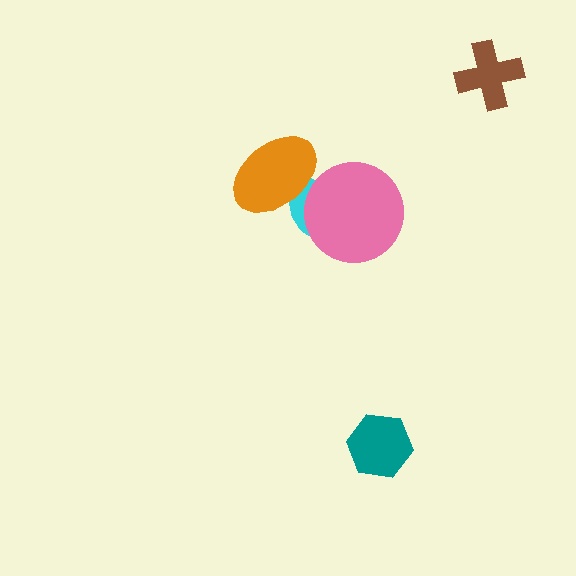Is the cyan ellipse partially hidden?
Yes, it is partially covered by another shape.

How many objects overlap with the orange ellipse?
1 object overlaps with the orange ellipse.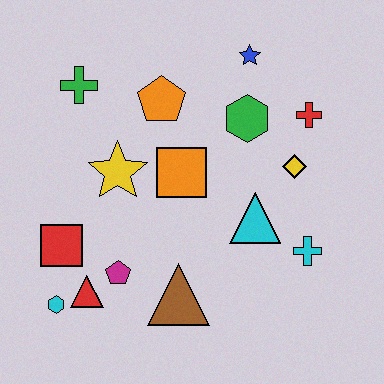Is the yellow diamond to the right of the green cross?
Yes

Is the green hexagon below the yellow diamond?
No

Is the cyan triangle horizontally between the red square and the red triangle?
No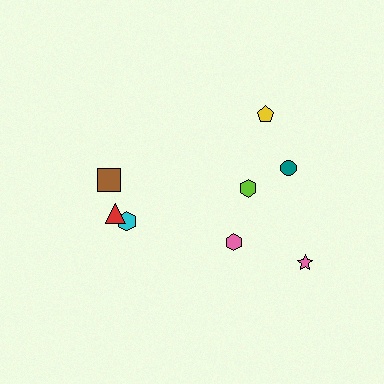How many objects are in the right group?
There are 5 objects.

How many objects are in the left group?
There are 3 objects.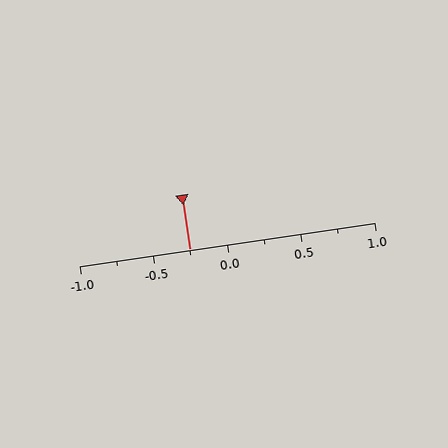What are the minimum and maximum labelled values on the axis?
The axis runs from -1.0 to 1.0.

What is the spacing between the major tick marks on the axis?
The major ticks are spaced 0.5 apart.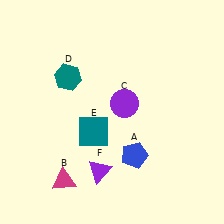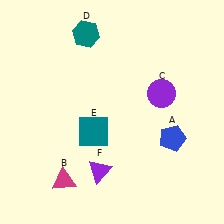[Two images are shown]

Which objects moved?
The objects that moved are: the blue pentagon (A), the purple circle (C), the teal hexagon (D).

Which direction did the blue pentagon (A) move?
The blue pentagon (A) moved right.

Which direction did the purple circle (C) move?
The purple circle (C) moved right.